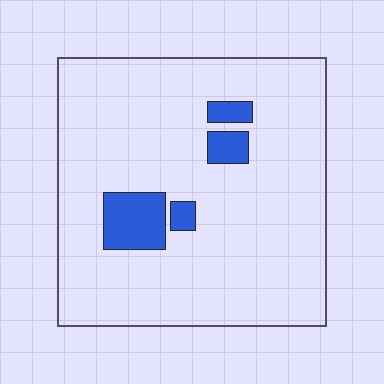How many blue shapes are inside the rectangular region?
4.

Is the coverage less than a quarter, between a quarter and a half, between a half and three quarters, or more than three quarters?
Less than a quarter.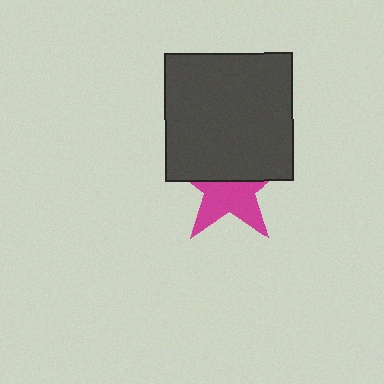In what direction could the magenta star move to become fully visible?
The magenta star could move down. That would shift it out from behind the dark gray square entirely.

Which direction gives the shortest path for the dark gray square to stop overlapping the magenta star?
Moving up gives the shortest separation.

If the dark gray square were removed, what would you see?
You would see the complete magenta star.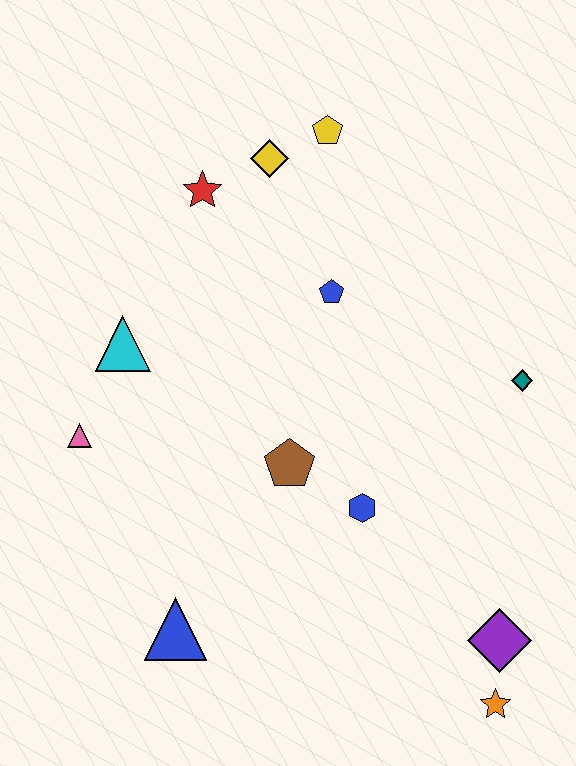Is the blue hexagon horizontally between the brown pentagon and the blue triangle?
No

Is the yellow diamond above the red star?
Yes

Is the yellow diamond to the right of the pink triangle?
Yes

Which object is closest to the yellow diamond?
The yellow pentagon is closest to the yellow diamond.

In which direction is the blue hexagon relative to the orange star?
The blue hexagon is above the orange star.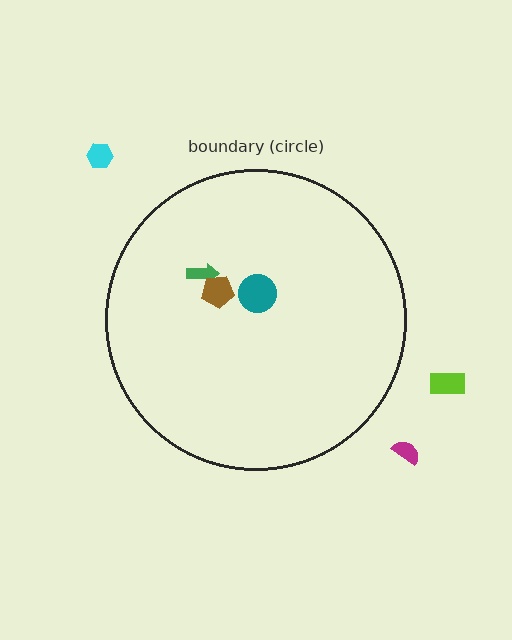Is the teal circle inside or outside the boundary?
Inside.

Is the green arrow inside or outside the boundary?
Inside.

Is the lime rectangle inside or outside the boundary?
Outside.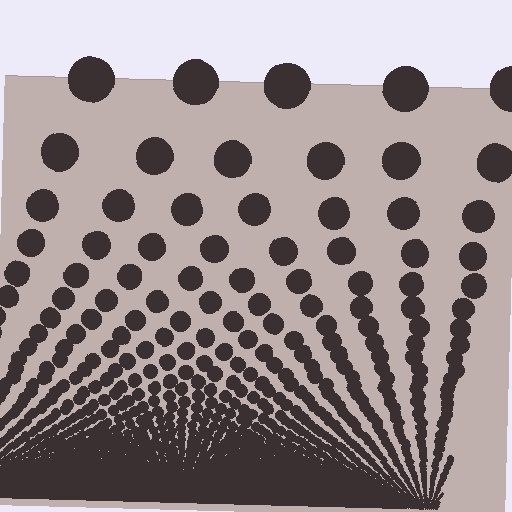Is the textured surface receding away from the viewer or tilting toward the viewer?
The surface appears to tilt toward the viewer. Texture elements get larger and sparser toward the top.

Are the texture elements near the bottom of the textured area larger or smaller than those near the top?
Smaller. The gradient is inverted — elements near the bottom are smaller and denser.